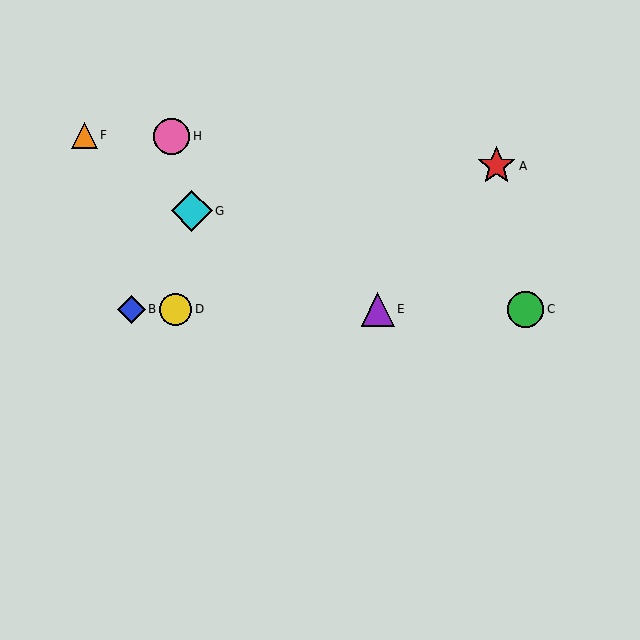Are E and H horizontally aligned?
No, E is at y≈309 and H is at y≈136.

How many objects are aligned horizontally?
4 objects (B, C, D, E) are aligned horizontally.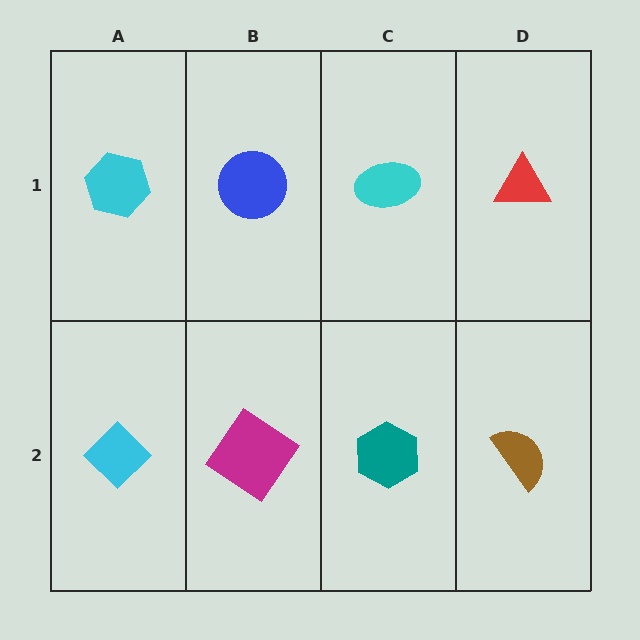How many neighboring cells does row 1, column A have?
2.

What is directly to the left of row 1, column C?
A blue circle.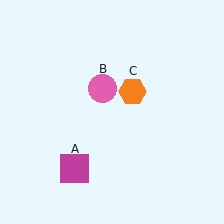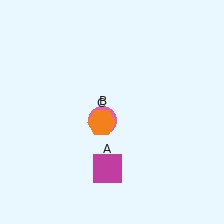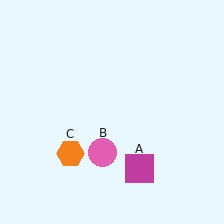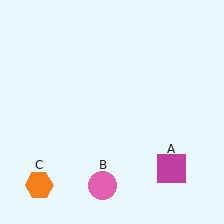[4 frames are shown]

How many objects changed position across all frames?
3 objects changed position: magenta square (object A), pink circle (object B), orange hexagon (object C).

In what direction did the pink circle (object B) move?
The pink circle (object B) moved down.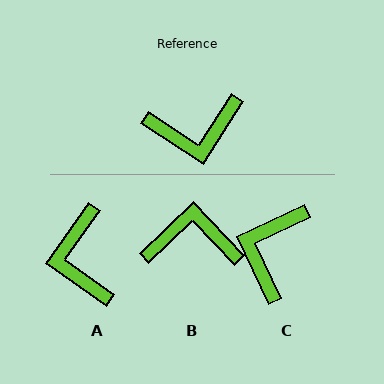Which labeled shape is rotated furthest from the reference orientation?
B, about 166 degrees away.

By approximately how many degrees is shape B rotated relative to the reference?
Approximately 166 degrees counter-clockwise.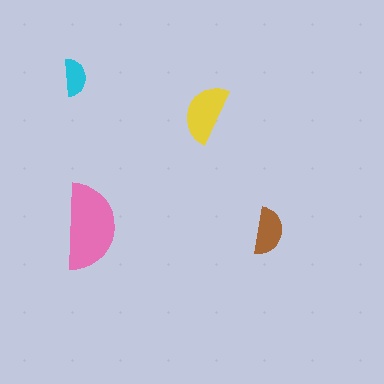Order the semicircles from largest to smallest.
the pink one, the yellow one, the brown one, the cyan one.